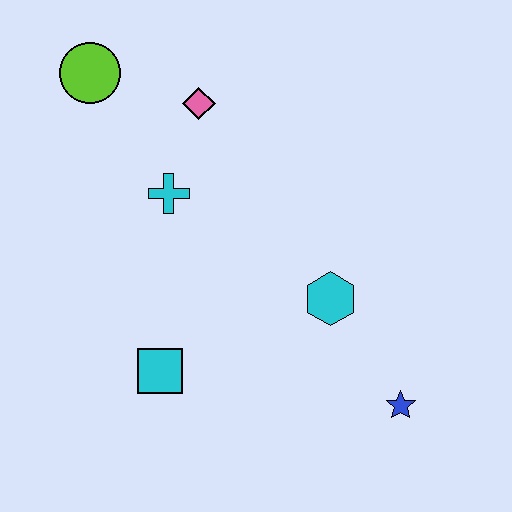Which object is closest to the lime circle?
The pink diamond is closest to the lime circle.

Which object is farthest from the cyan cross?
The blue star is farthest from the cyan cross.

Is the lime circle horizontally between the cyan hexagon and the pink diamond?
No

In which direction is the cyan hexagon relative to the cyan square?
The cyan hexagon is to the right of the cyan square.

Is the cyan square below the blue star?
No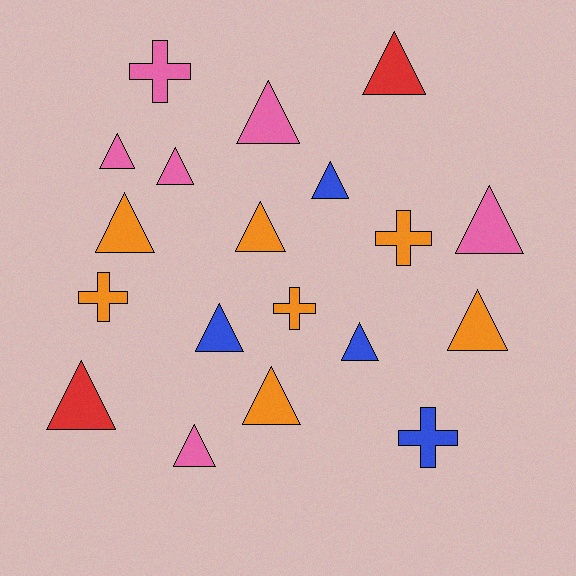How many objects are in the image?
There are 19 objects.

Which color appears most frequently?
Orange, with 7 objects.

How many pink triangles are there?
There are 5 pink triangles.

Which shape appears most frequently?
Triangle, with 14 objects.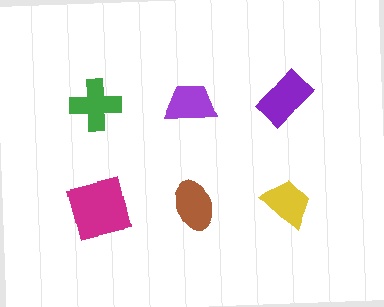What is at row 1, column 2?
A purple trapezoid.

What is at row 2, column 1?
A magenta square.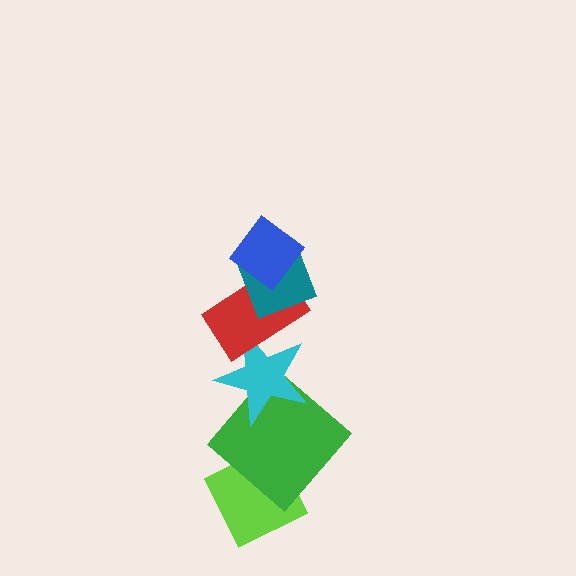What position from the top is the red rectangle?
The red rectangle is 3rd from the top.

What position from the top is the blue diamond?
The blue diamond is 1st from the top.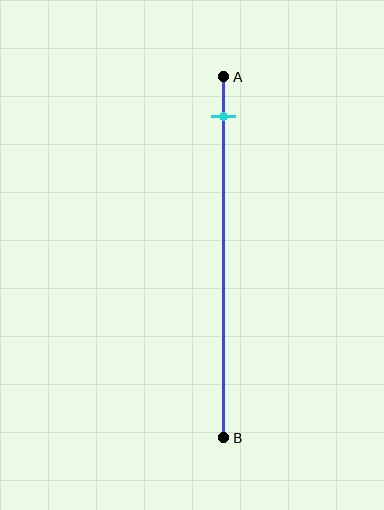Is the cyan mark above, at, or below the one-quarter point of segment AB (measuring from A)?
The cyan mark is above the one-quarter point of segment AB.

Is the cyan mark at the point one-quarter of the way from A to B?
No, the mark is at about 10% from A, not at the 25% one-quarter point.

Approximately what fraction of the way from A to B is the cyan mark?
The cyan mark is approximately 10% of the way from A to B.